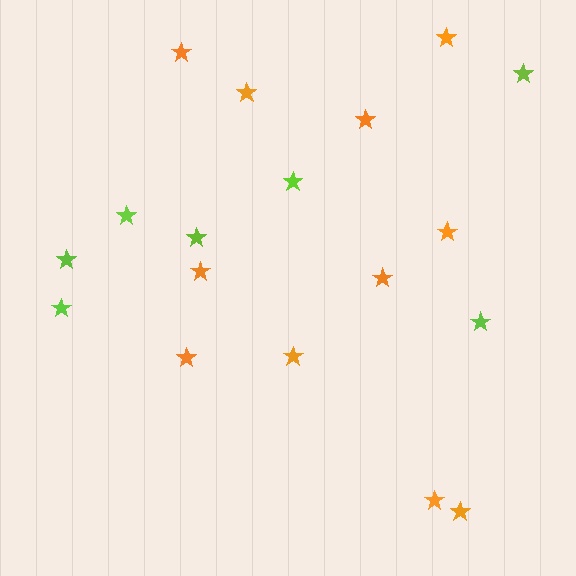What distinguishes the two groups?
There are 2 groups: one group of orange stars (11) and one group of lime stars (7).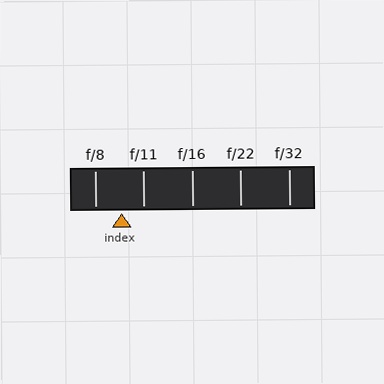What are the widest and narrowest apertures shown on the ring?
The widest aperture shown is f/8 and the narrowest is f/32.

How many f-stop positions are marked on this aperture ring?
There are 5 f-stop positions marked.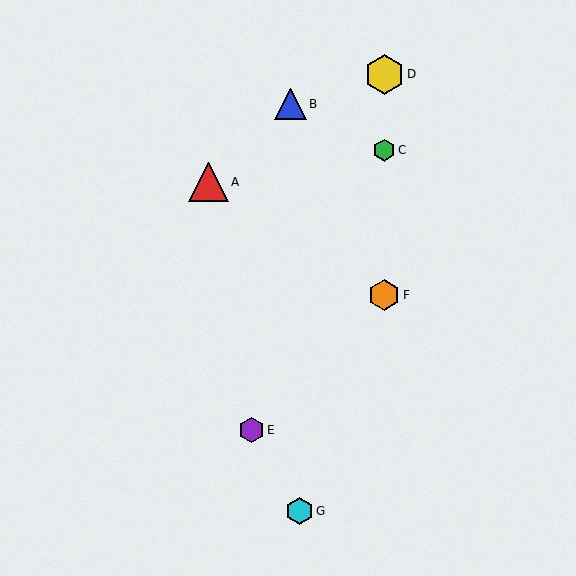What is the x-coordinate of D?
Object D is at x≈384.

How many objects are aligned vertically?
3 objects (C, D, F) are aligned vertically.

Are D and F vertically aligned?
Yes, both are at x≈384.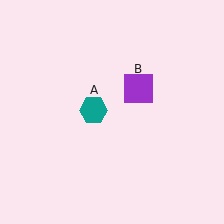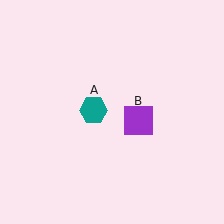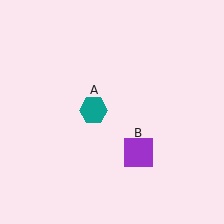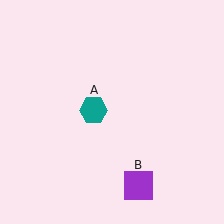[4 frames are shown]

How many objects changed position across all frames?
1 object changed position: purple square (object B).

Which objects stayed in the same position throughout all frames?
Teal hexagon (object A) remained stationary.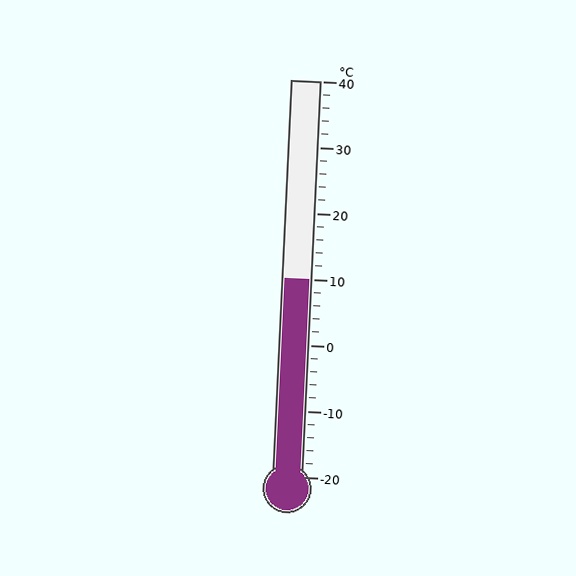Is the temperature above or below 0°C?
The temperature is above 0°C.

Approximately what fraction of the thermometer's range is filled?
The thermometer is filled to approximately 50% of its range.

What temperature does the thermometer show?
The thermometer shows approximately 10°C.